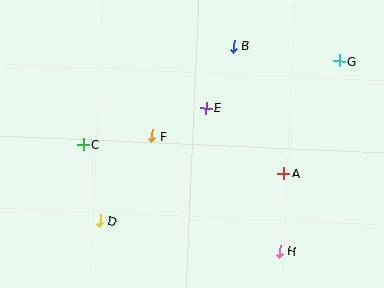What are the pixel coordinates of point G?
Point G is at (339, 61).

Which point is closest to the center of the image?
Point E at (206, 108) is closest to the center.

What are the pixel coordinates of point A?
Point A is at (283, 173).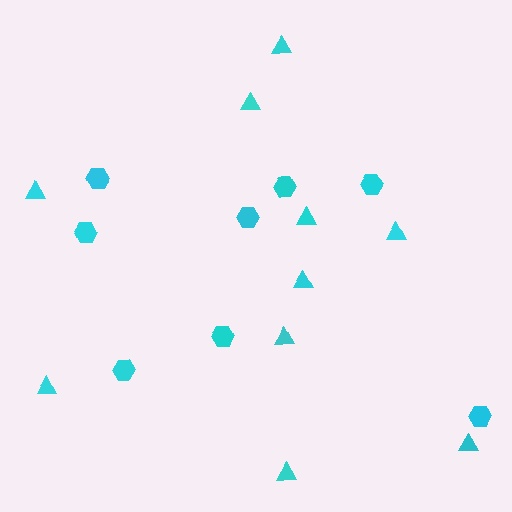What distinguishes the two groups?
There are 2 groups: one group of hexagons (8) and one group of triangles (10).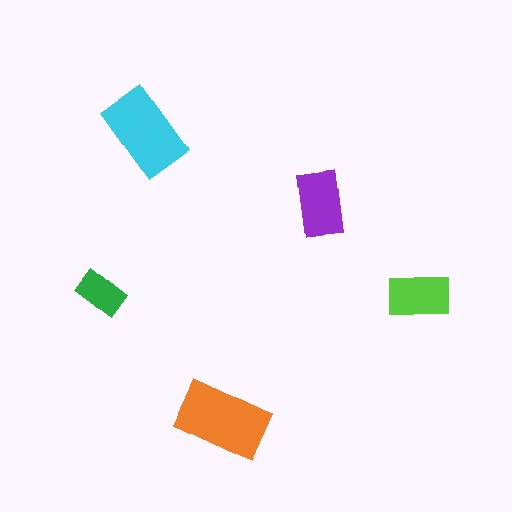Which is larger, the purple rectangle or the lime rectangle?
The purple one.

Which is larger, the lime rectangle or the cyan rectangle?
The cyan one.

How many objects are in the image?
There are 5 objects in the image.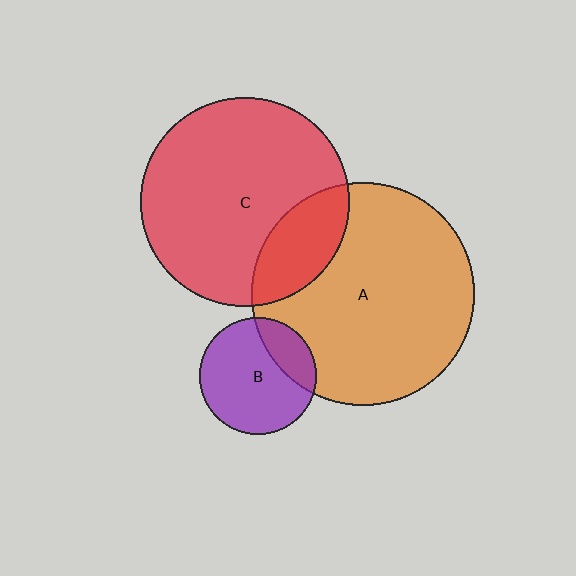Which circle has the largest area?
Circle A (orange).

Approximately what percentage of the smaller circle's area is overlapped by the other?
Approximately 20%.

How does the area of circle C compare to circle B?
Approximately 3.2 times.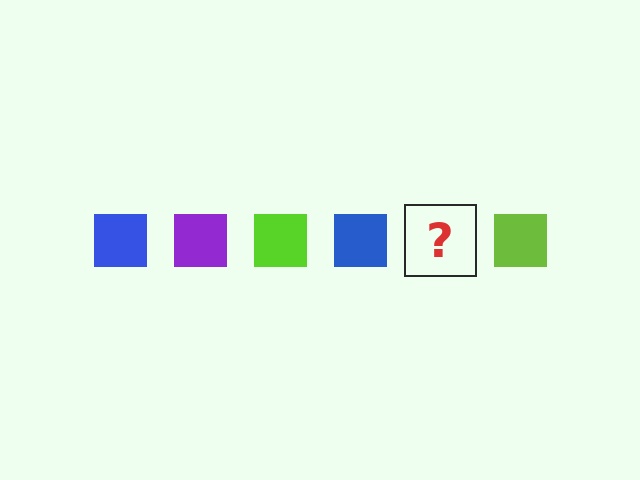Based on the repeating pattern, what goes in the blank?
The blank should be a purple square.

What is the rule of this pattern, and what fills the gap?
The rule is that the pattern cycles through blue, purple, lime squares. The gap should be filled with a purple square.